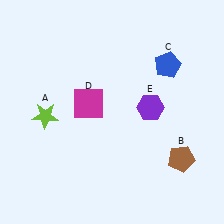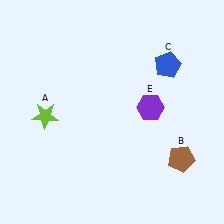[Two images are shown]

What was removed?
The magenta square (D) was removed in Image 2.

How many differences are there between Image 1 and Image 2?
There is 1 difference between the two images.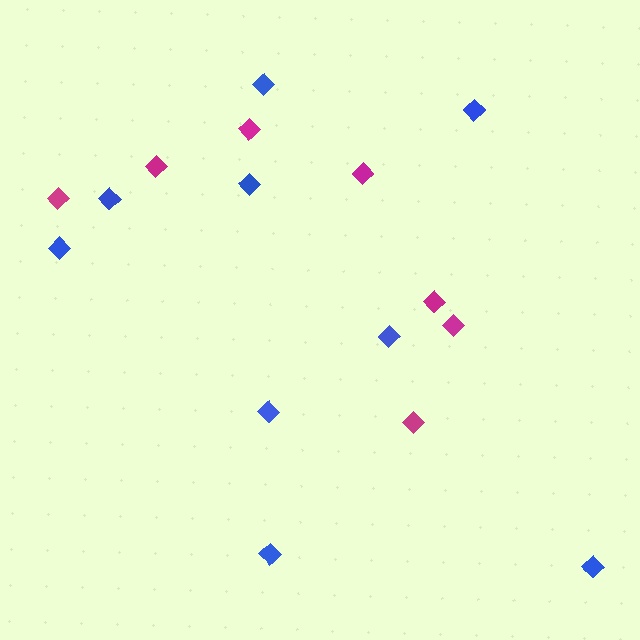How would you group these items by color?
There are 2 groups: one group of blue diamonds (9) and one group of magenta diamonds (7).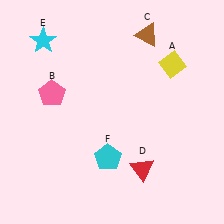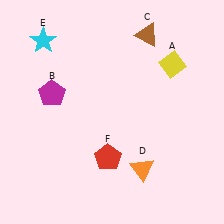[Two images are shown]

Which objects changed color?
B changed from pink to magenta. D changed from red to orange. F changed from cyan to red.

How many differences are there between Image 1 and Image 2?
There are 3 differences between the two images.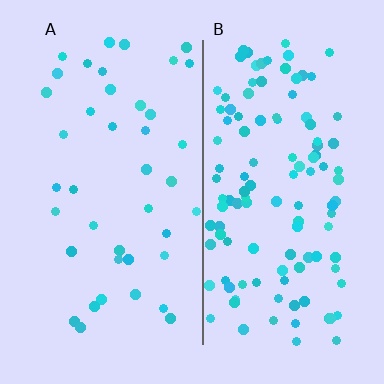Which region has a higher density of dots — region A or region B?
B (the right).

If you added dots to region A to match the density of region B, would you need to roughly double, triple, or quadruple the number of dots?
Approximately triple.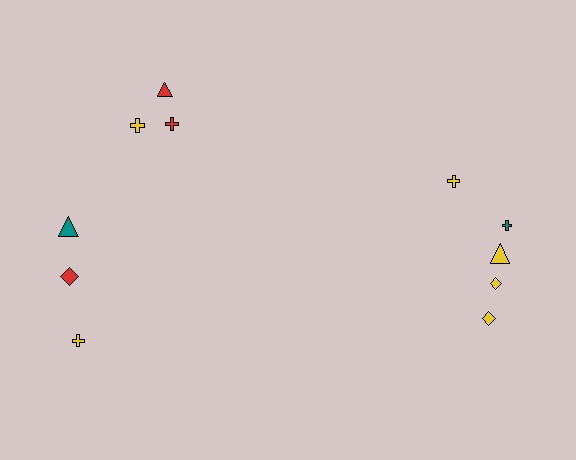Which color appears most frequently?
Yellow, with 6 objects.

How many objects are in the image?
There are 11 objects.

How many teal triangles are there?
There is 1 teal triangle.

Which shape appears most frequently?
Cross, with 5 objects.